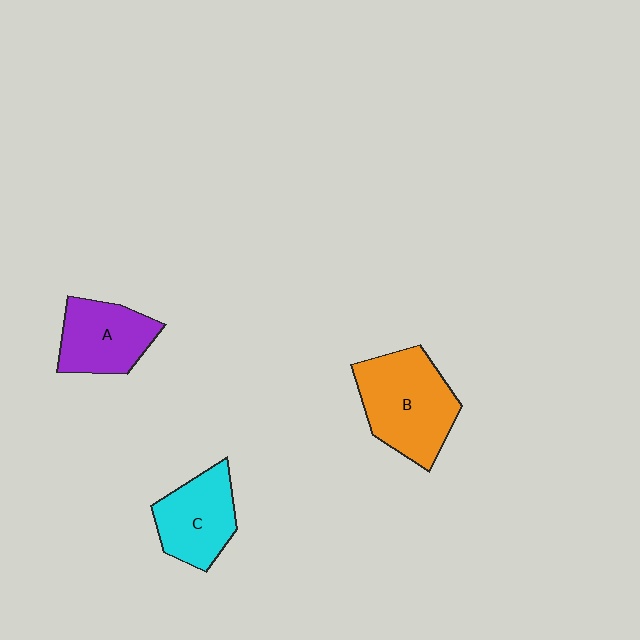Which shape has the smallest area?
Shape A (purple).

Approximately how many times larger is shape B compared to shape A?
Approximately 1.4 times.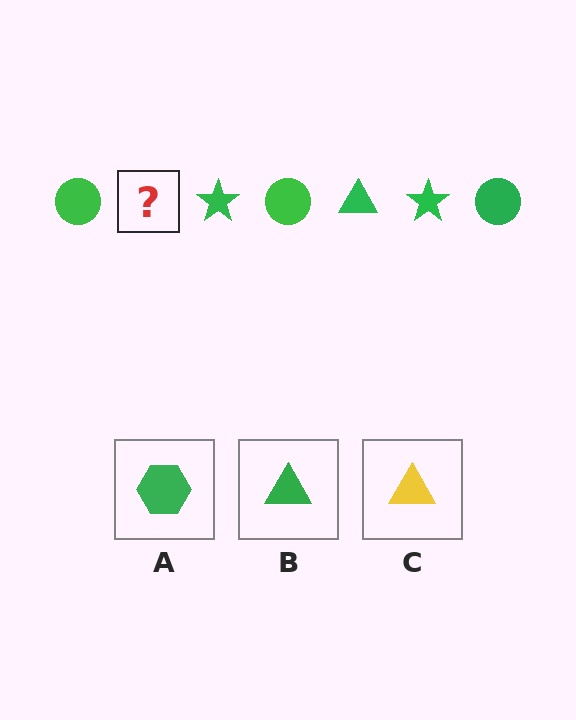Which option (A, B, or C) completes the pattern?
B.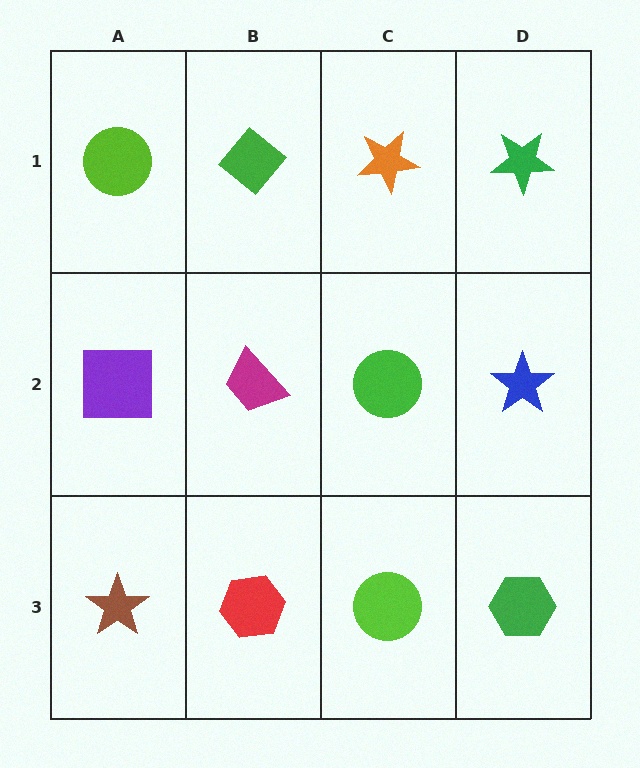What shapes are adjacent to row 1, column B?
A magenta trapezoid (row 2, column B), a lime circle (row 1, column A), an orange star (row 1, column C).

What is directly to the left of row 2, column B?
A purple square.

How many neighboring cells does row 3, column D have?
2.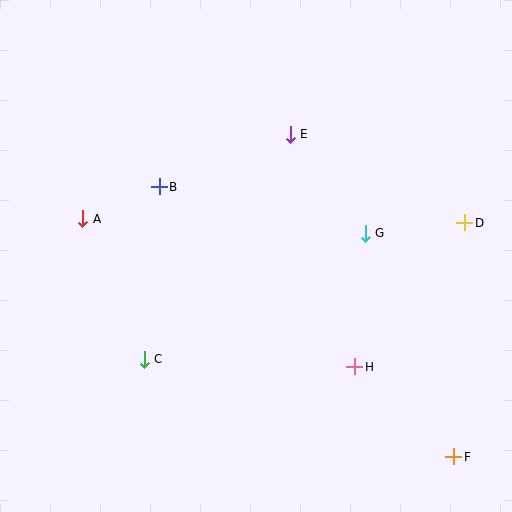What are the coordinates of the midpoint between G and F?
The midpoint between G and F is at (409, 345).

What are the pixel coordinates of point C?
Point C is at (144, 359).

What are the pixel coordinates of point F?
Point F is at (454, 457).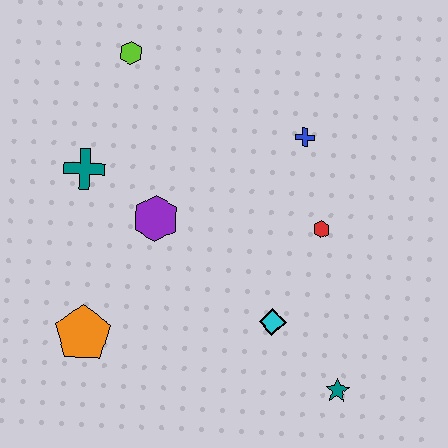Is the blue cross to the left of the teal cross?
No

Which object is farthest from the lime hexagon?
The teal star is farthest from the lime hexagon.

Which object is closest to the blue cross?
The red hexagon is closest to the blue cross.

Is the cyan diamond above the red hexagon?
No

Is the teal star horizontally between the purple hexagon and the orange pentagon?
No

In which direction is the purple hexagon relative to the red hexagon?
The purple hexagon is to the left of the red hexagon.